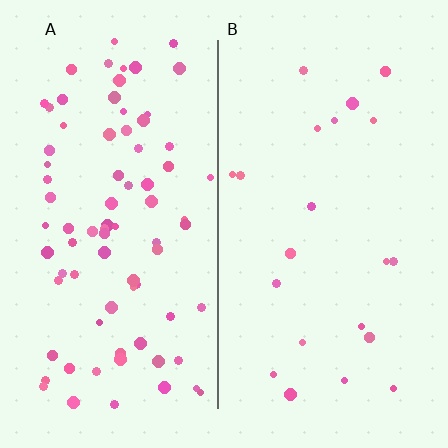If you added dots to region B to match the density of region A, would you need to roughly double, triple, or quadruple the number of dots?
Approximately quadruple.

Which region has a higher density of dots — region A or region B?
A (the left).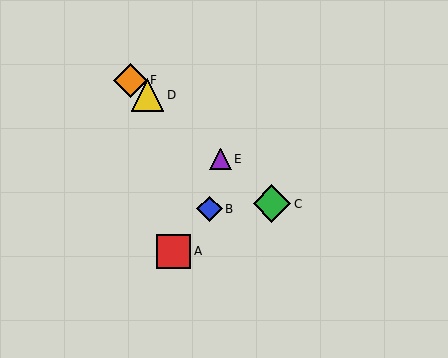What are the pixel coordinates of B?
Object B is at (209, 209).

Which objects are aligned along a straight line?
Objects C, D, E, F are aligned along a straight line.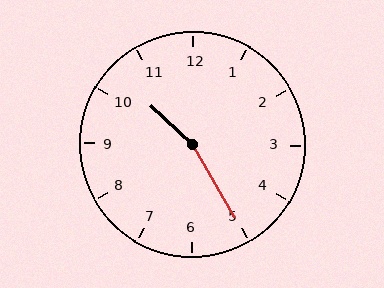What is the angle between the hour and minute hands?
Approximately 162 degrees.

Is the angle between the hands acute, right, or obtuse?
It is obtuse.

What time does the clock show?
10:25.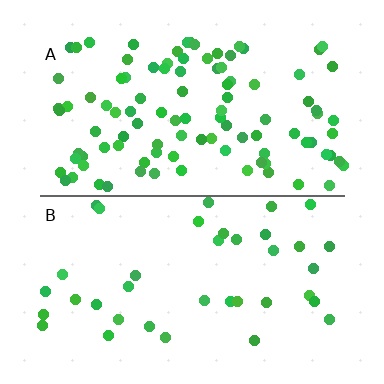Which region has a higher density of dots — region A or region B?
A (the top).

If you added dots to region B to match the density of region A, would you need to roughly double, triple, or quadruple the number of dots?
Approximately triple.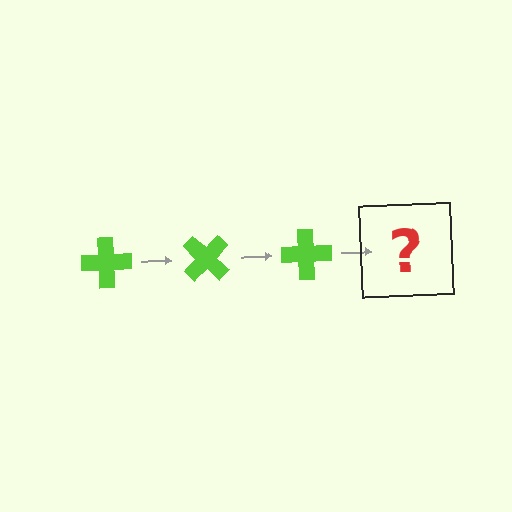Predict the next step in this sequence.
The next step is a lime cross rotated 135 degrees.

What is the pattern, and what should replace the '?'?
The pattern is that the cross rotates 45 degrees each step. The '?' should be a lime cross rotated 135 degrees.